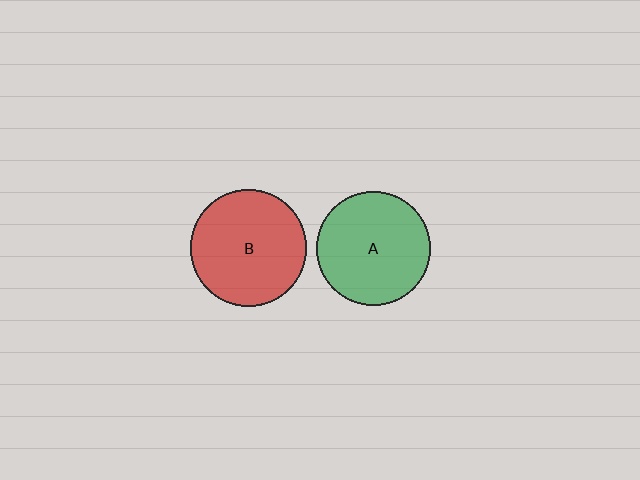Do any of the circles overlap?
No, none of the circles overlap.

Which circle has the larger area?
Circle B (red).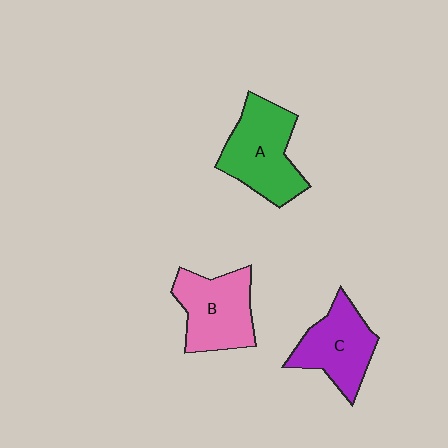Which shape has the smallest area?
Shape C (purple).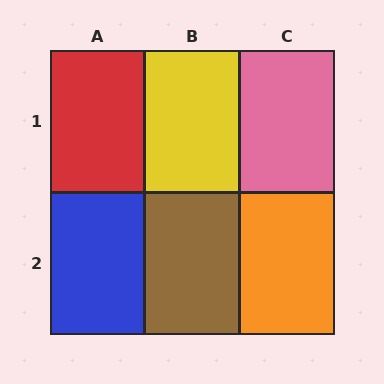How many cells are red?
1 cell is red.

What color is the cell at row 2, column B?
Brown.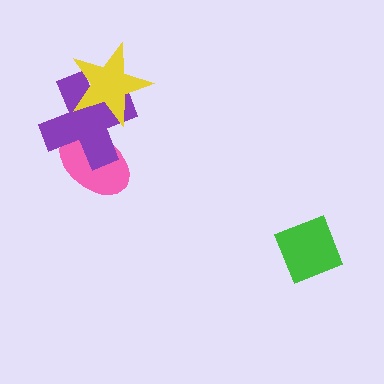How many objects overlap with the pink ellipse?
1 object overlaps with the pink ellipse.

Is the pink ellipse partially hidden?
Yes, it is partially covered by another shape.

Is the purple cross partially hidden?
Yes, it is partially covered by another shape.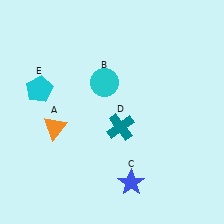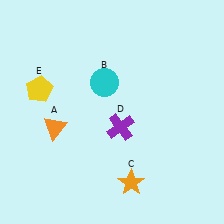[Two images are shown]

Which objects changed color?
C changed from blue to orange. D changed from teal to purple. E changed from cyan to yellow.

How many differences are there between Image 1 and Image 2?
There are 3 differences between the two images.